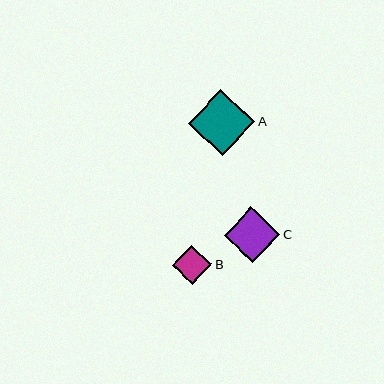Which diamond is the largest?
Diamond A is the largest with a size of approximately 66 pixels.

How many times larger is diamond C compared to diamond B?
Diamond C is approximately 1.4 times the size of diamond B.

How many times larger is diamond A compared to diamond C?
Diamond A is approximately 1.2 times the size of diamond C.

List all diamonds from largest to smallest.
From largest to smallest: A, C, B.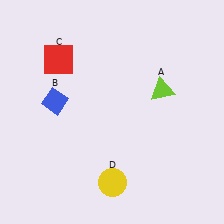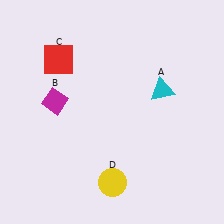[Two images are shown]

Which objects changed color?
A changed from lime to cyan. B changed from blue to magenta.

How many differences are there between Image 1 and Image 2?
There are 2 differences between the two images.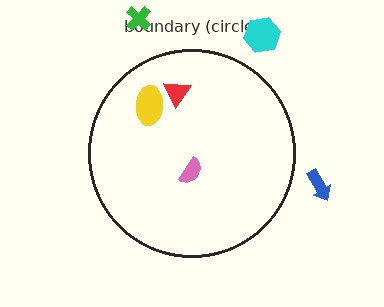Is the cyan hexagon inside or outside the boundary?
Outside.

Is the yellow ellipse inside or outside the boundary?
Inside.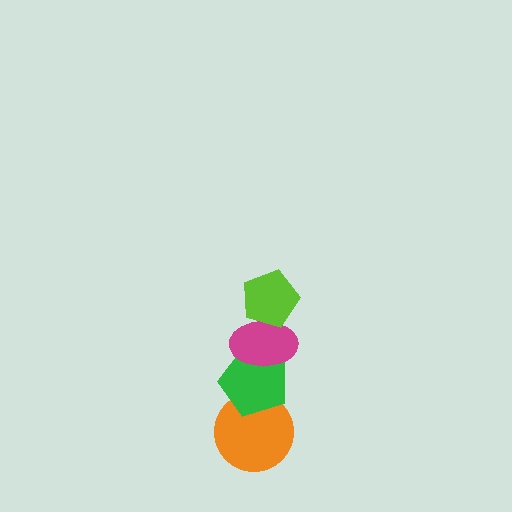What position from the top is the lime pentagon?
The lime pentagon is 1st from the top.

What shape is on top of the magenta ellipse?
The lime pentagon is on top of the magenta ellipse.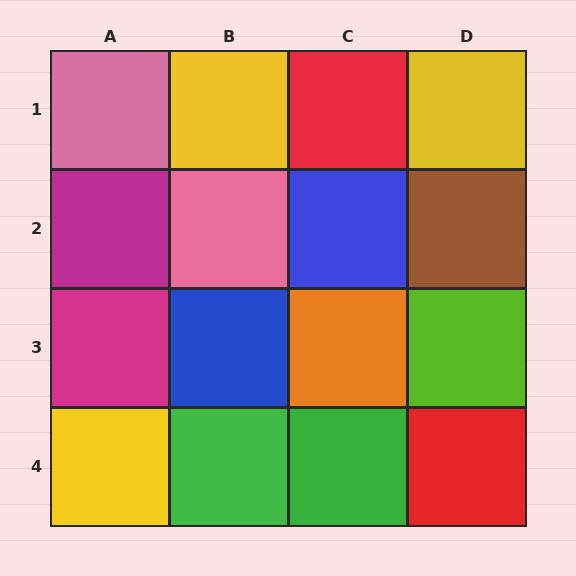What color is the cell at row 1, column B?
Yellow.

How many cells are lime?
1 cell is lime.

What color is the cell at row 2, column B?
Pink.